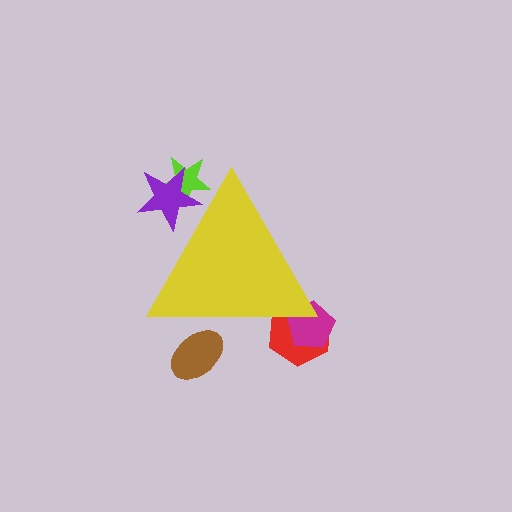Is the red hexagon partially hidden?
Yes, the red hexagon is partially hidden behind the yellow triangle.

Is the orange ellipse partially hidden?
Yes, the orange ellipse is partially hidden behind the yellow triangle.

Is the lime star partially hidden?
Yes, the lime star is partially hidden behind the yellow triangle.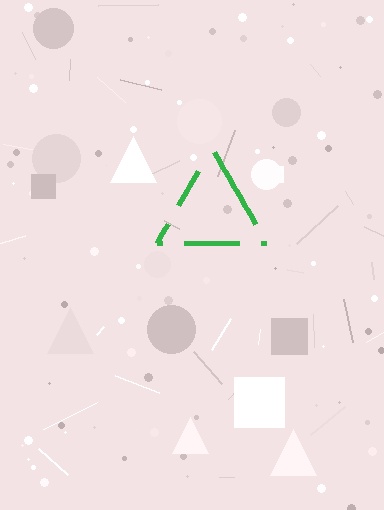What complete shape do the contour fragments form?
The contour fragments form a triangle.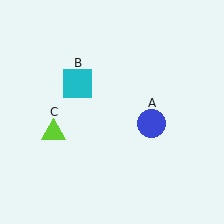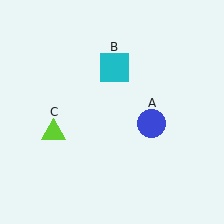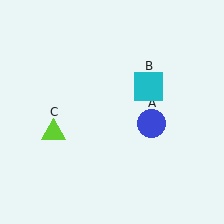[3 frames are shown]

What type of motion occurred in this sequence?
The cyan square (object B) rotated clockwise around the center of the scene.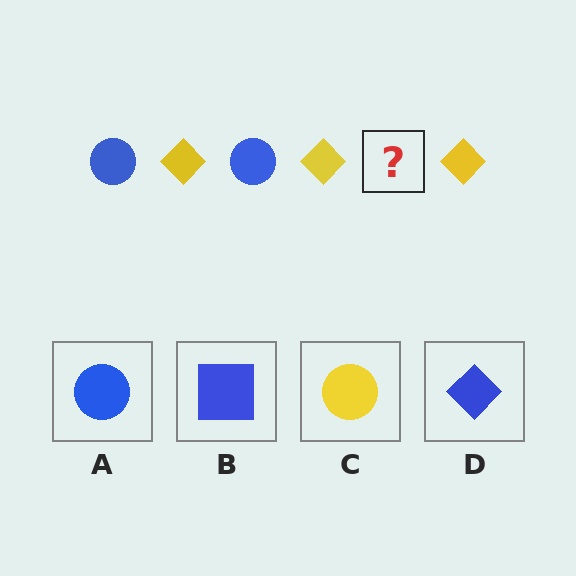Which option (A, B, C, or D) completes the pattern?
A.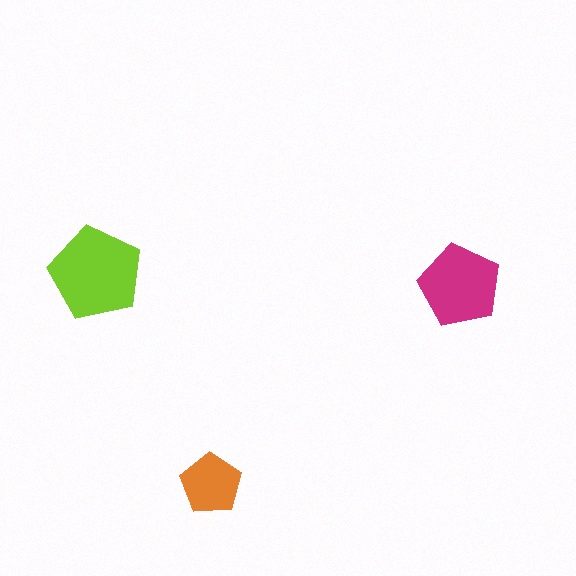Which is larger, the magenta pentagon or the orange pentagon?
The magenta one.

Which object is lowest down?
The orange pentagon is bottommost.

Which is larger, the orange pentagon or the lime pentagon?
The lime one.